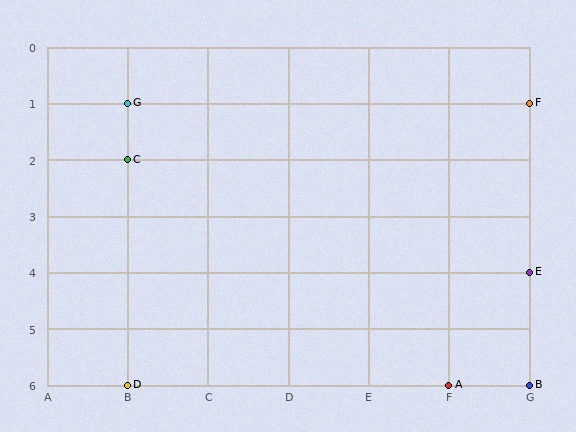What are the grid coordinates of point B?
Point B is at grid coordinates (G, 6).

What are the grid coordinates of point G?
Point G is at grid coordinates (B, 1).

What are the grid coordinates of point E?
Point E is at grid coordinates (G, 4).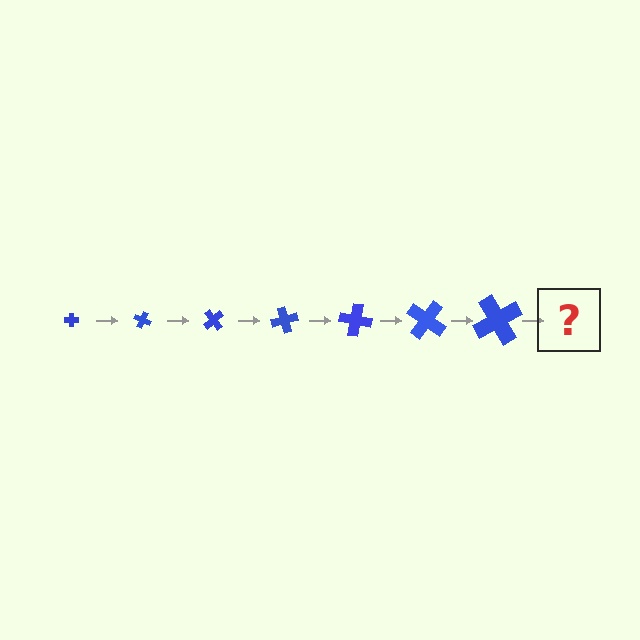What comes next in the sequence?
The next element should be a cross, larger than the previous one and rotated 175 degrees from the start.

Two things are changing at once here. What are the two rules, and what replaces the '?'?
The two rules are that the cross grows larger each step and it rotates 25 degrees each step. The '?' should be a cross, larger than the previous one and rotated 175 degrees from the start.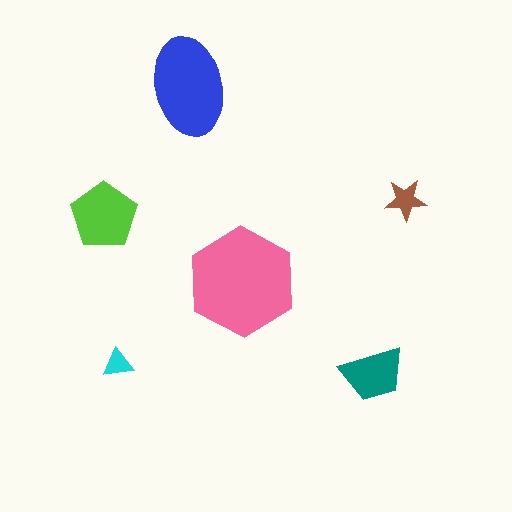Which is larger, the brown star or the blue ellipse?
The blue ellipse.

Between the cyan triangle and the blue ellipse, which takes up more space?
The blue ellipse.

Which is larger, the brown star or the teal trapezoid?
The teal trapezoid.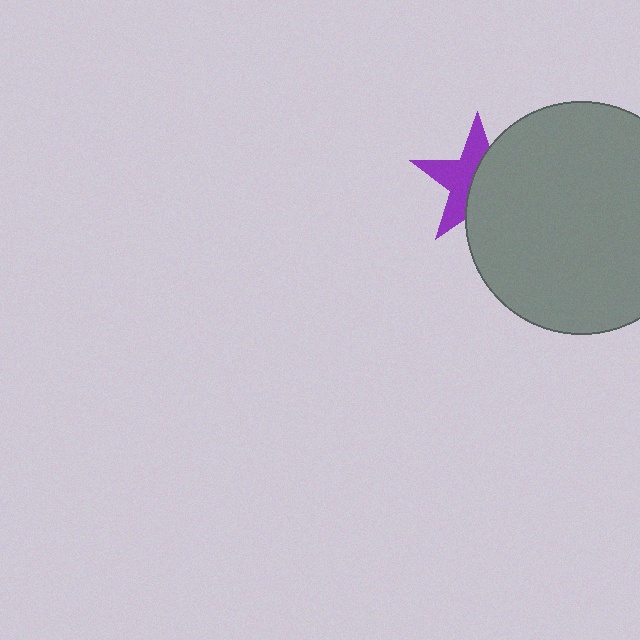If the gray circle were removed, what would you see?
You would see the complete purple star.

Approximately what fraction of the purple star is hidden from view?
Roughly 51% of the purple star is hidden behind the gray circle.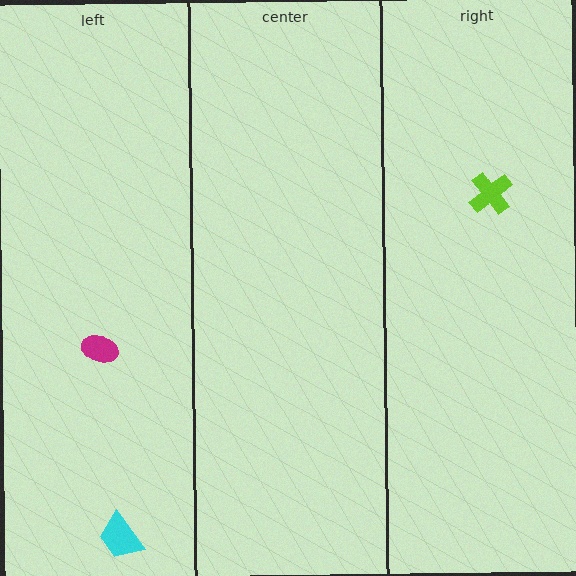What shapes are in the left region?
The magenta ellipse, the cyan trapezoid.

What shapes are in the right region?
The lime cross.